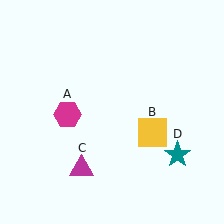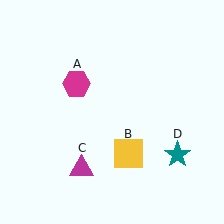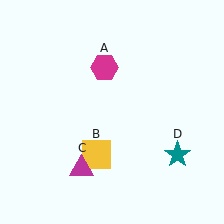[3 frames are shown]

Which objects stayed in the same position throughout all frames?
Magenta triangle (object C) and teal star (object D) remained stationary.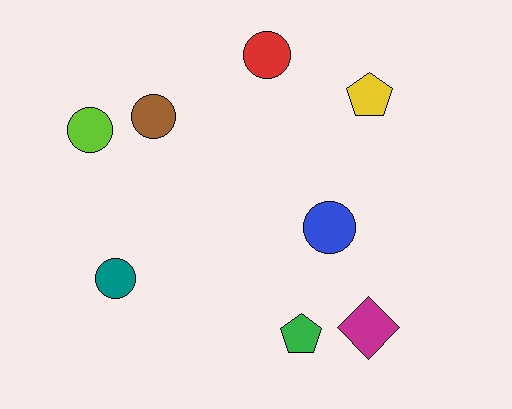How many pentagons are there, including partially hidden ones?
There are 2 pentagons.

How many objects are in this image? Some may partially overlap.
There are 8 objects.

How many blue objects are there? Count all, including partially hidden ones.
There is 1 blue object.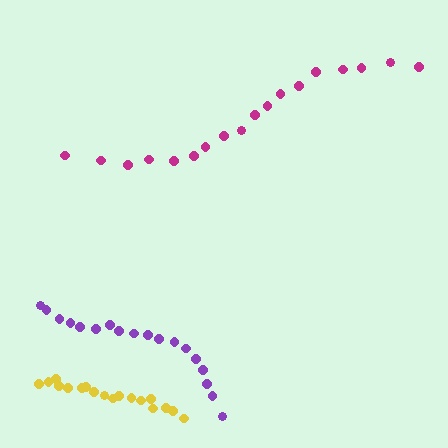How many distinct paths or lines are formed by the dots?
There are 3 distinct paths.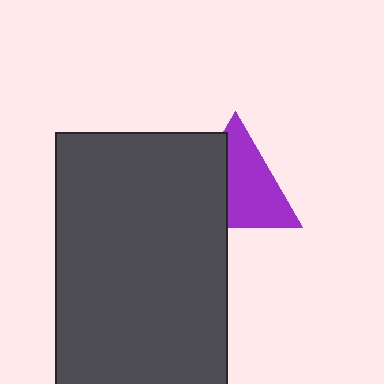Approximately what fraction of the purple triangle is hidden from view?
Roughly 39% of the purple triangle is hidden behind the dark gray rectangle.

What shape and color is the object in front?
The object in front is a dark gray rectangle.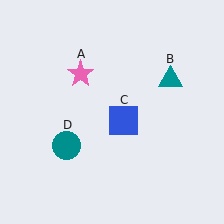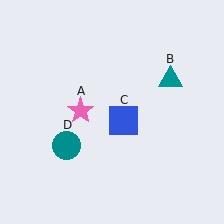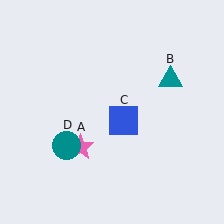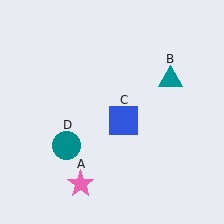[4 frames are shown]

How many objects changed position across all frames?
1 object changed position: pink star (object A).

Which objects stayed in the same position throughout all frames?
Teal triangle (object B) and blue square (object C) and teal circle (object D) remained stationary.